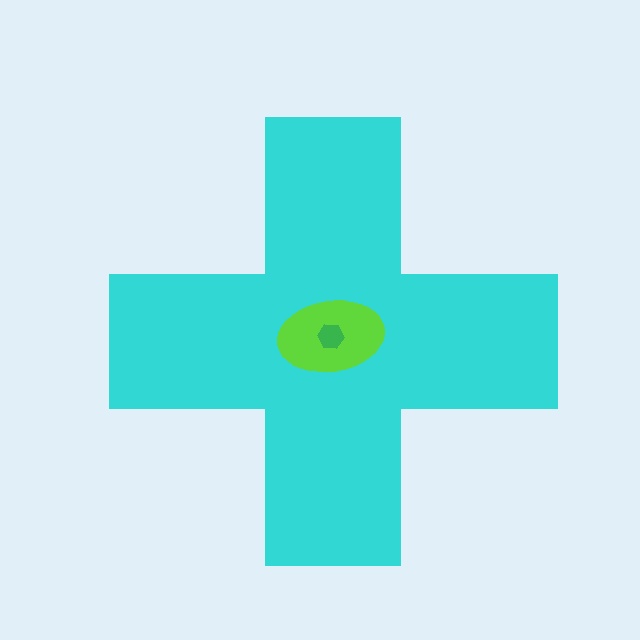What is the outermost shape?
The cyan cross.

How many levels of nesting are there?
3.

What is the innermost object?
The green hexagon.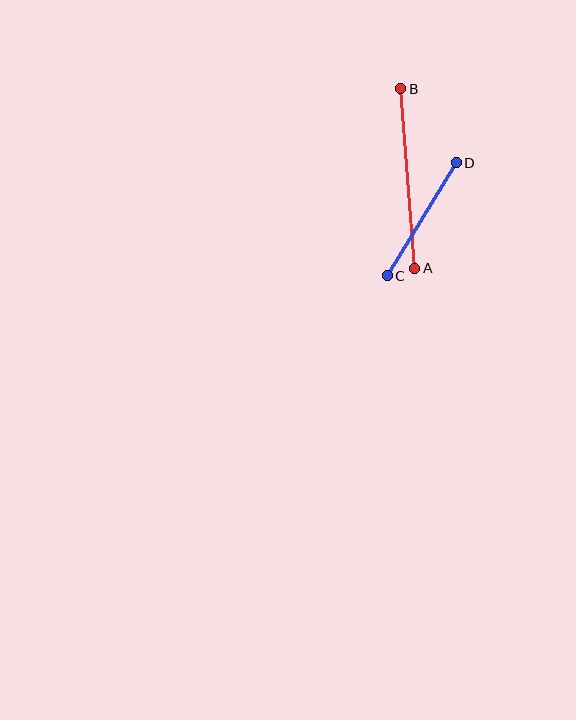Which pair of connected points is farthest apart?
Points A and B are farthest apart.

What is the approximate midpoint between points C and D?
The midpoint is at approximately (422, 219) pixels.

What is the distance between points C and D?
The distance is approximately 132 pixels.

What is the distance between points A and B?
The distance is approximately 180 pixels.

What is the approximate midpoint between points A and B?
The midpoint is at approximately (408, 178) pixels.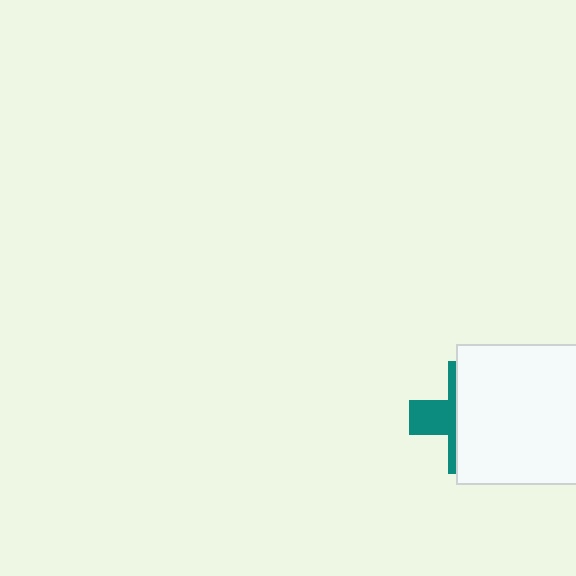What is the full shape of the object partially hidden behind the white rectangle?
The partially hidden object is a teal cross.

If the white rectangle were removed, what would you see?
You would see the complete teal cross.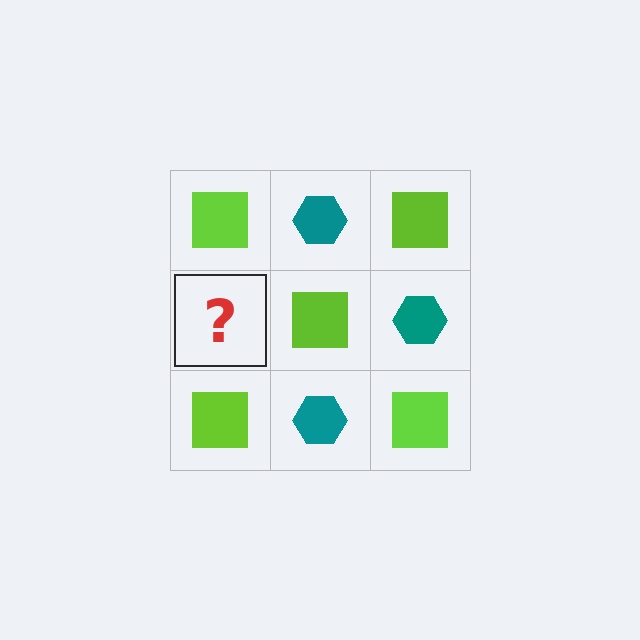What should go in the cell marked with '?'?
The missing cell should contain a teal hexagon.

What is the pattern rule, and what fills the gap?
The rule is that it alternates lime square and teal hexagon in a checkerboard pattern. The gap should be filled with a teal hexagon.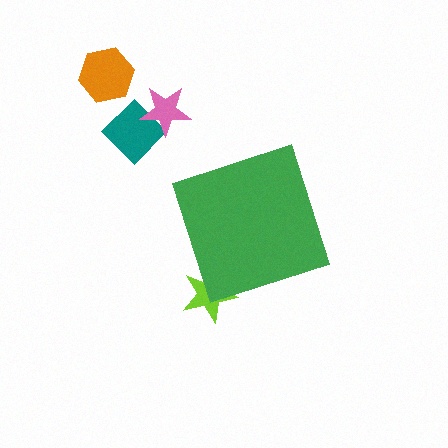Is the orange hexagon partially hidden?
No, the orange hexagon is fully visible.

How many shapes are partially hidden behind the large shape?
1 shape is partially hidden.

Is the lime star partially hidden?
Yes, the lime star is partially hidden behind the green diamond.